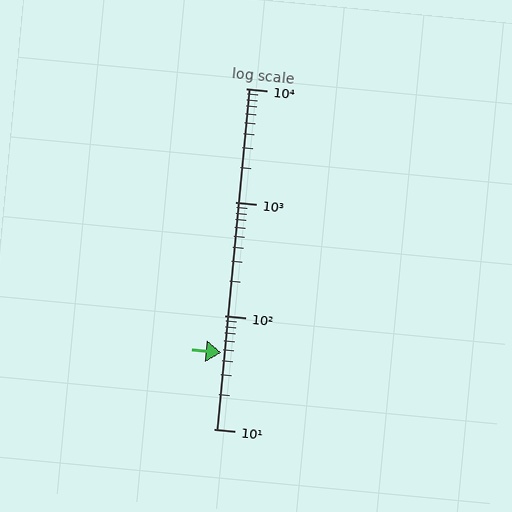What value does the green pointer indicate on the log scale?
The pointer indicates approximately 47.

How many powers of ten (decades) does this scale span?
The scale spans 3 decades, from 10 to 10000.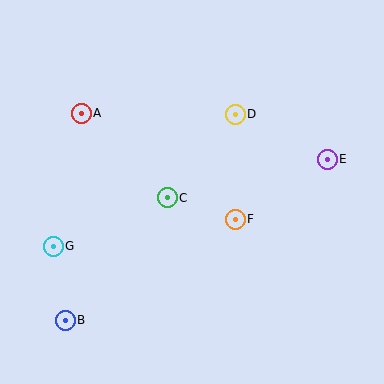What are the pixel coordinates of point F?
Point F is at (235, 219).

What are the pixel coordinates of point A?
Point A is at (81, 113).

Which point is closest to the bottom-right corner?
Point F is closest to the bottom-right corner.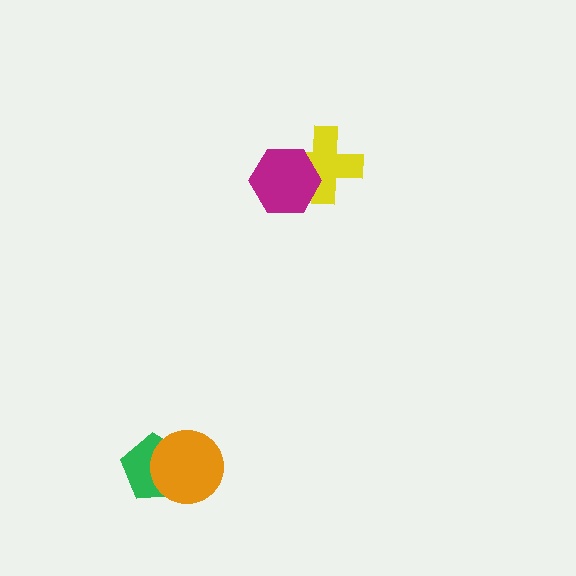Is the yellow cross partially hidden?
Yes, it is partially covered by another shape.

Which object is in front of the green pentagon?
The orange circle is in front of the green pentagon.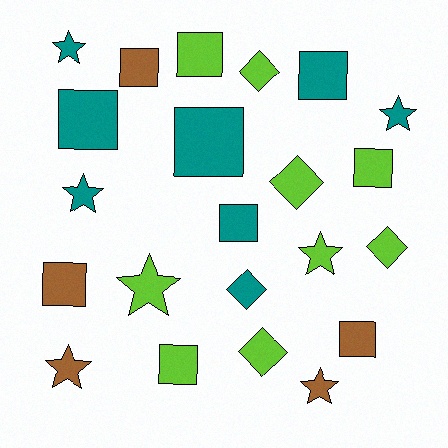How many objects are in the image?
There are 22 objects.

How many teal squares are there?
There are 4 teal squares.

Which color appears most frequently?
Lime, with 9 objects.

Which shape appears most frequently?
Square, with 10 objects.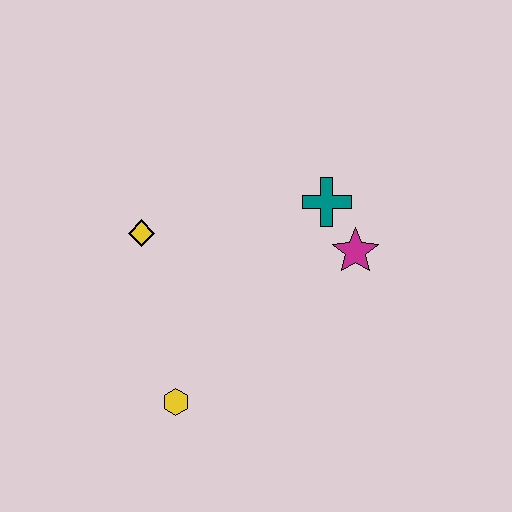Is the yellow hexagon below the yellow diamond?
Yes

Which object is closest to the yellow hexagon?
The yellow diamond is closest to the yellow hexagon.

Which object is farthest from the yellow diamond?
The magenta star is farthest from the yellow diamond.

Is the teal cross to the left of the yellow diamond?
No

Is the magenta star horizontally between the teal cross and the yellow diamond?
No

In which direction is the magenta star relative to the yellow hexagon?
The magenta star is to the right of the yellow hexagon.